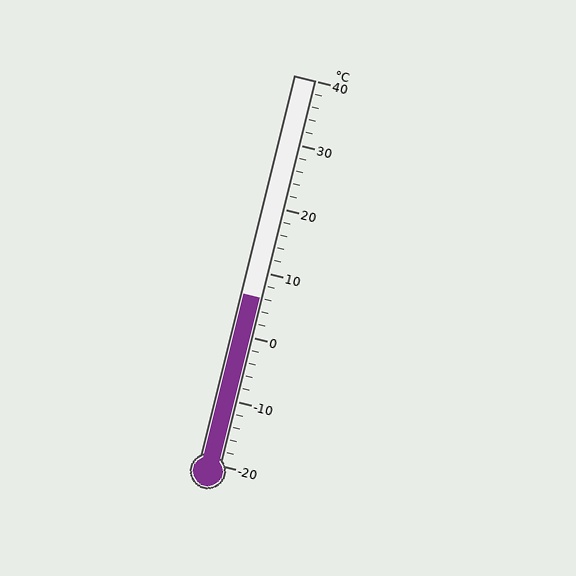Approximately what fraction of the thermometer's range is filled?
The thermometer is filled to approximately 45% of its range.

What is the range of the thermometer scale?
The thermometer scale ranges from -20°C to 40°C.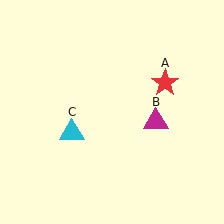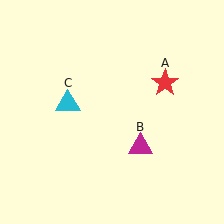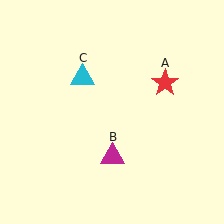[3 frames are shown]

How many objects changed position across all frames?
2 objects changed position: magenta triangle (object B), cyan triangle (object C).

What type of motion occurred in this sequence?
The magenta triangle (object B), cyan triangle (object C) rotated clockwise around the center of the scene.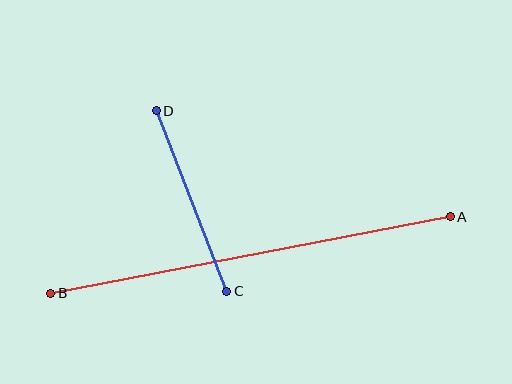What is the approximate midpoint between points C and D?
The midpoint is at approximately (191, 201) pixels.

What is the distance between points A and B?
The distance is approximately 407 pixels.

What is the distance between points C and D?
The distance is approximately 194 pixels.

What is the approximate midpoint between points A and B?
The midpoint is at approximately (250, 255) pixels.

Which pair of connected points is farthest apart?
Points A and B are farthest apart.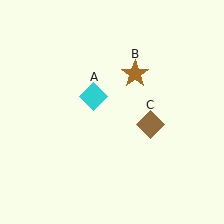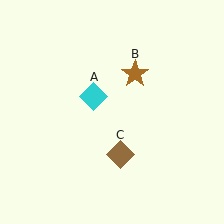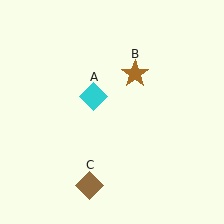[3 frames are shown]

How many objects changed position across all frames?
1 object changed position: brown diamond (object C).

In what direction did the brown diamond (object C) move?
The brown diamond (object C) moved down and to the left.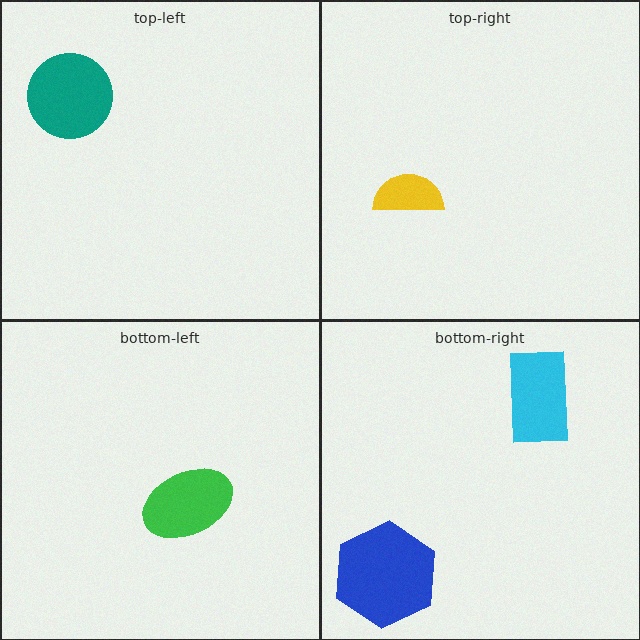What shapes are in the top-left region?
The teal circle.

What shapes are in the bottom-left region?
The green ellipse.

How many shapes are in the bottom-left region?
1.